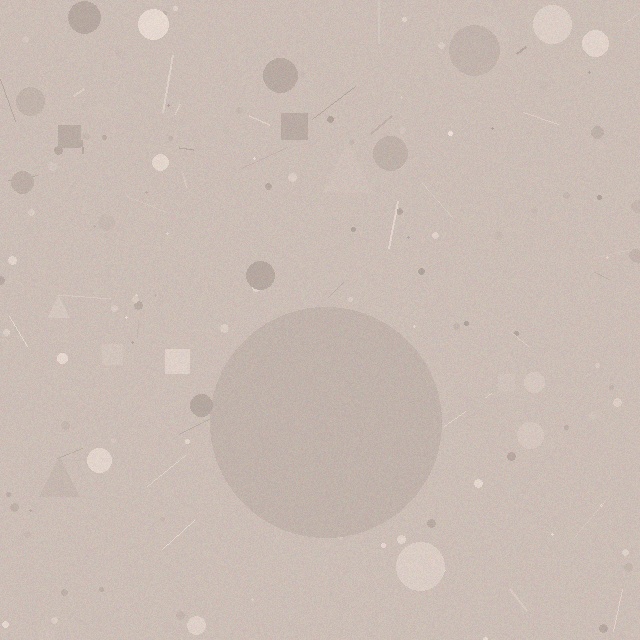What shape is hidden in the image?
A circle is hidden in the image.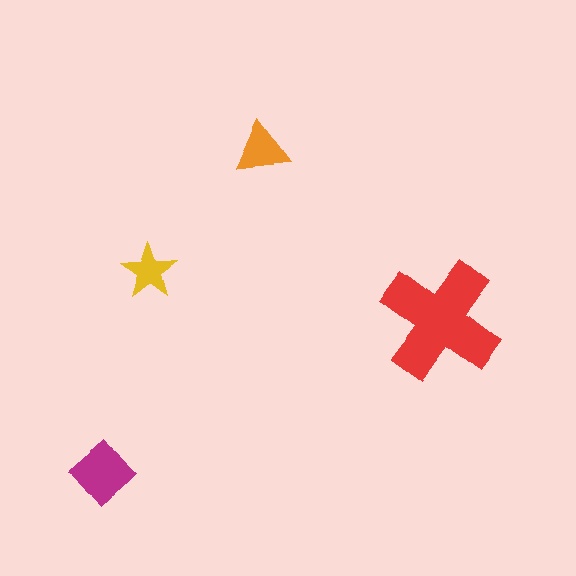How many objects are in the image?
There are 4 objects in the image.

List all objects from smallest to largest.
The yellow star, the orange triangle, the magenta diamond, the red cross.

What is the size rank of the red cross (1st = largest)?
1st.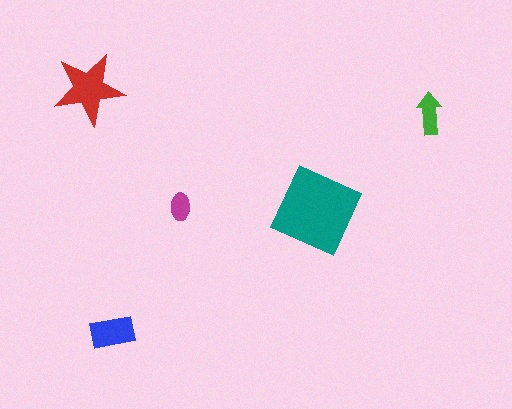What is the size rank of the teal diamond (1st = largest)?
1st.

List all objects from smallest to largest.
The magenta ellipse, the green arrow, the blue rectangle, the red star, the teal diamond.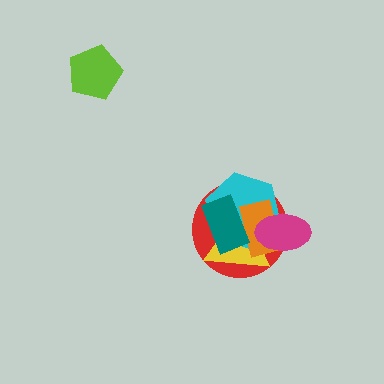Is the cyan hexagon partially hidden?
Yes, it is partially covered by another shape.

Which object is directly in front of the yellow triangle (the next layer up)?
The cyan hexagon is directly in front of the yellow triangle.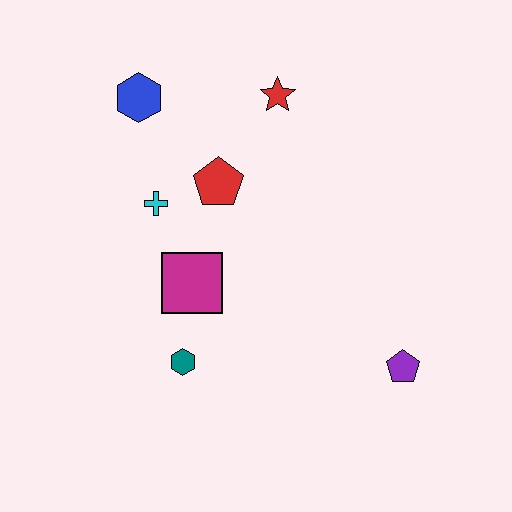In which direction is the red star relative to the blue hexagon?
The red star is to the right of the blue hexagon.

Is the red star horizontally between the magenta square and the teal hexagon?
No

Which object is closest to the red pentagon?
The cyan cross is closest to the red pentagon.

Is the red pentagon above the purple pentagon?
Yes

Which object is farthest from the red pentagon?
The purple pentagon is farthest from the red pentagon.